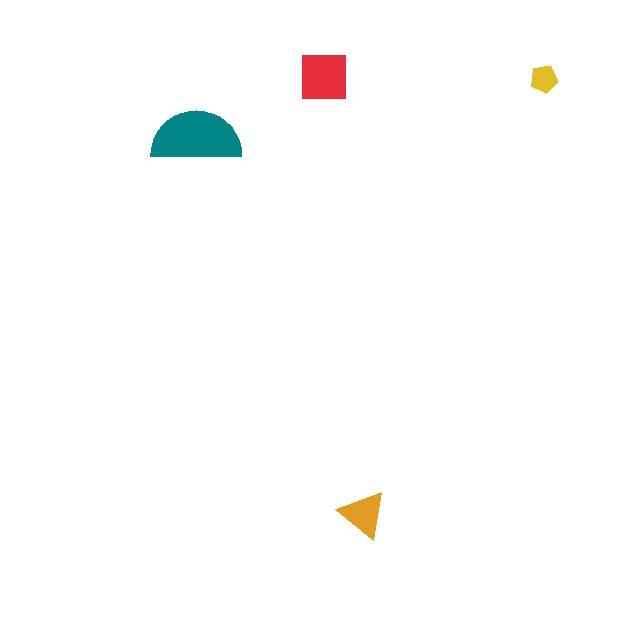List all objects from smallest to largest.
The yellow pentagon, the orange triangle, the red square, the teal semicircle.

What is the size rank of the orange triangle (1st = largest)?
3rd.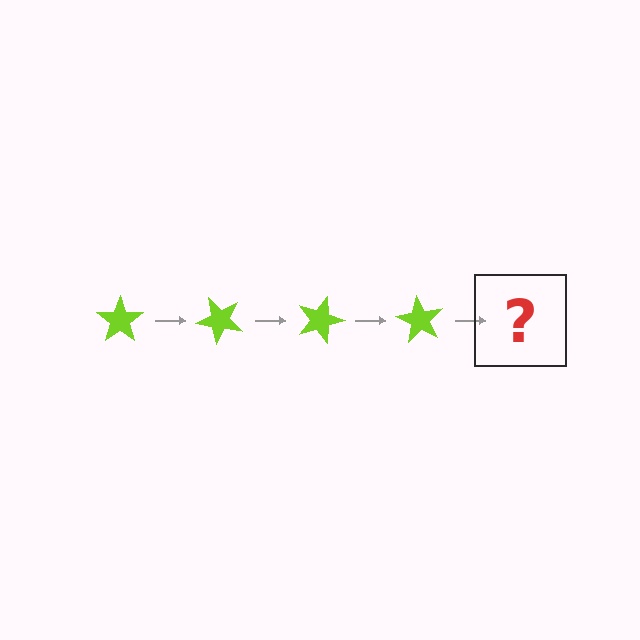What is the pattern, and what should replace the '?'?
The pattern is that the star rotates 45 degrees each step. The '?' should be a lime star rotated 180 degrees.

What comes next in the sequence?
The next element should be a lime star rotated 180 degrees.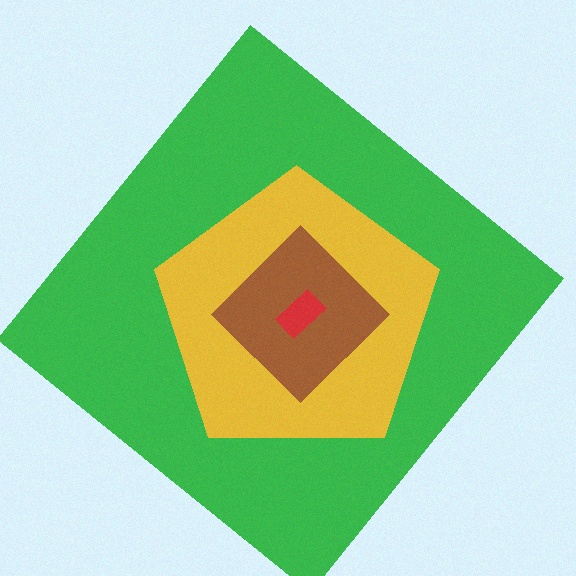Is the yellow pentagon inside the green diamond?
Yes.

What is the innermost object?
The red rectangle.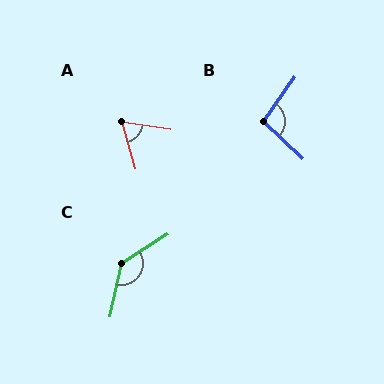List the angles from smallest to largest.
A (66°), B (99°), C (134°).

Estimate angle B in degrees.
Approximately 99 degrees.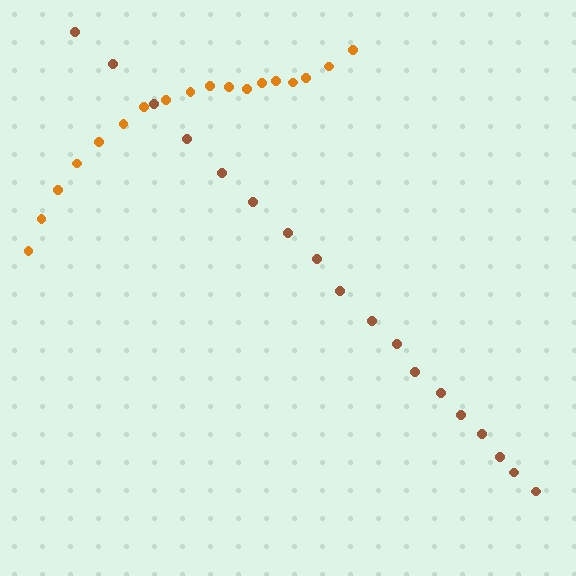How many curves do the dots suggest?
There are 2 distinct paths.